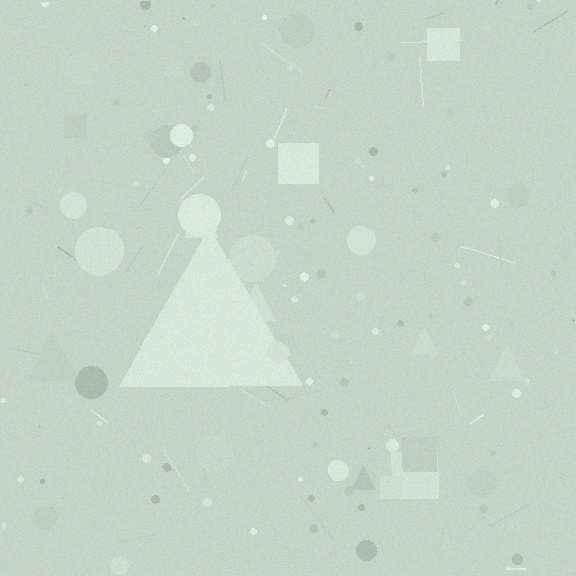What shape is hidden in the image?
A triangle is hidden in the image.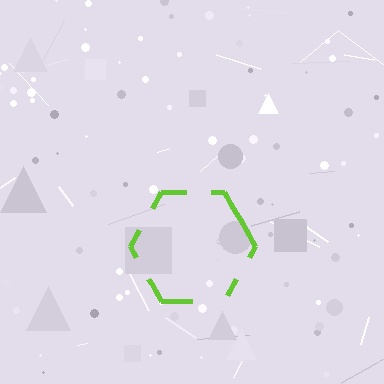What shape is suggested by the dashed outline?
The dashed outline suggests a hexagon.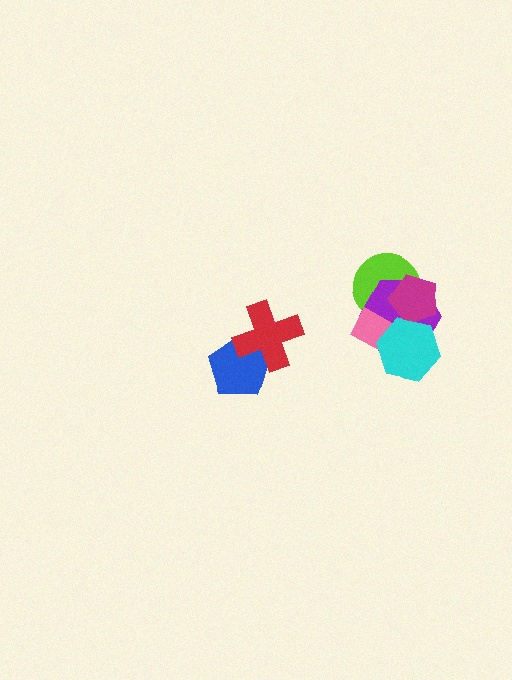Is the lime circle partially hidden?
Yes, it is partially covered by another shape.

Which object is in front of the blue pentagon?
The red cross is in front of the blue pentagon.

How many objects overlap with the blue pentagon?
1 object overlaps with the blue pentagon.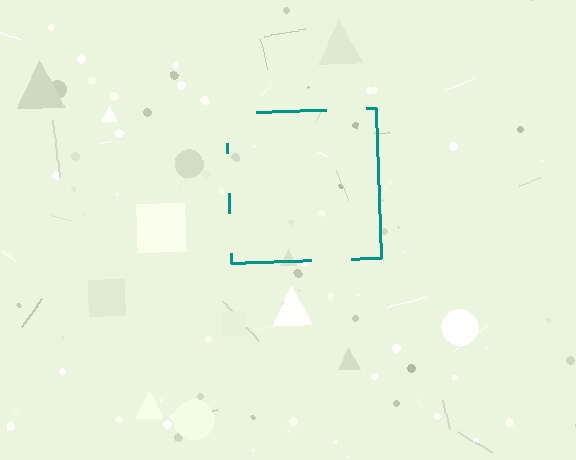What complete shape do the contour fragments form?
The contour fragments form a square.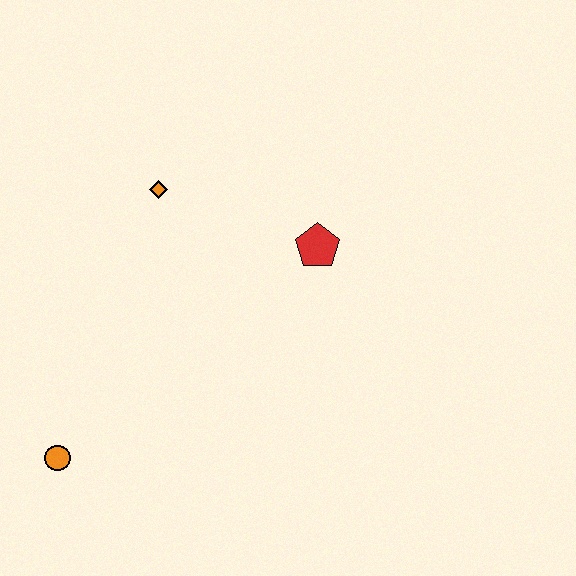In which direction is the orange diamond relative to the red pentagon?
The orange diamond is to the left of the red pentagon.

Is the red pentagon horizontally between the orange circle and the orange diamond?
No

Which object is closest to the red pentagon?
The orange diamond is closest to the red pentagon.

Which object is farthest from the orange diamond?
The orange circle is farthest from the orange diamond.